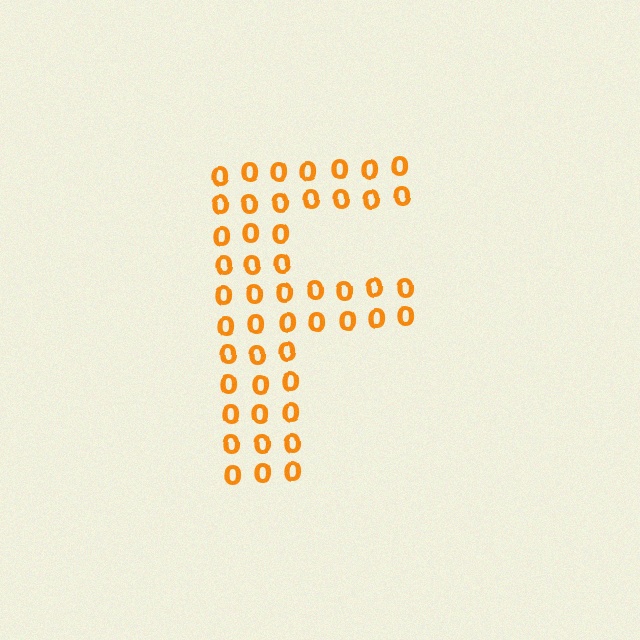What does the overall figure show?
The overall figure shows the letter F.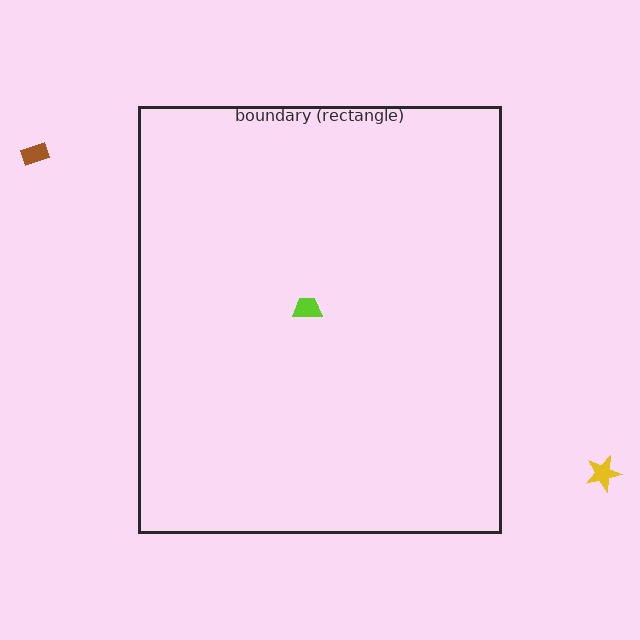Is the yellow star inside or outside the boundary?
Outside.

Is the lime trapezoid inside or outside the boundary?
Inside.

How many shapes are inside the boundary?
1 inside, 2 outside.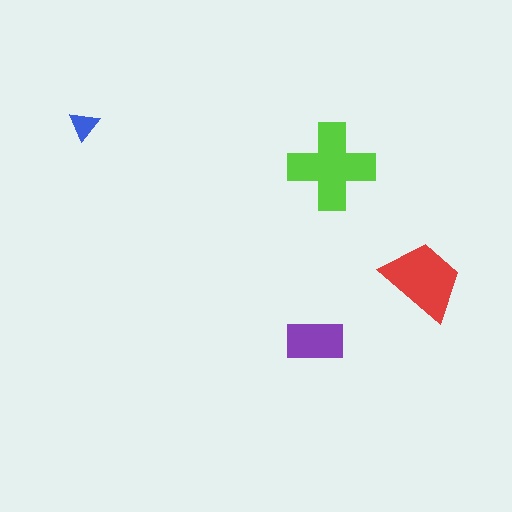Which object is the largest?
The lime cross.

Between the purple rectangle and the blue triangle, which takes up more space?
The purple rectangle.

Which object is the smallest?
The blue triangle.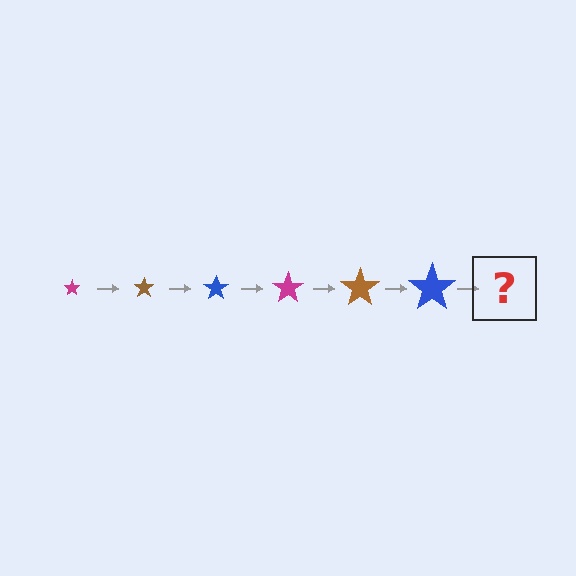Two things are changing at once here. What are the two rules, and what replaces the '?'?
The two rules are that the star grows larger each step and the color cycles through magenta, brown, and blue. The '?' should be a magenta star, larger than the previous one.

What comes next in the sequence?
The next element should be a magenta star, larger than the previous one.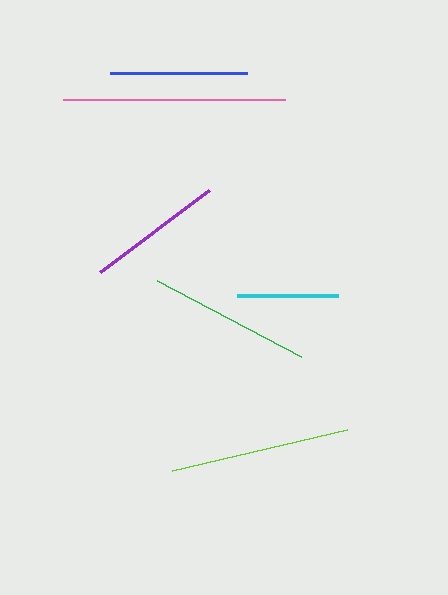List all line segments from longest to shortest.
From longest to shortest: pink, lime, green, purple, blue, cyan.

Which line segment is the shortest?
The cyan line is the shortest at approximately 101 pixels.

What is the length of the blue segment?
The blue segment is approximately 137 pixels long.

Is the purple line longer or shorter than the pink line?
The pink line is longer than the purple line.